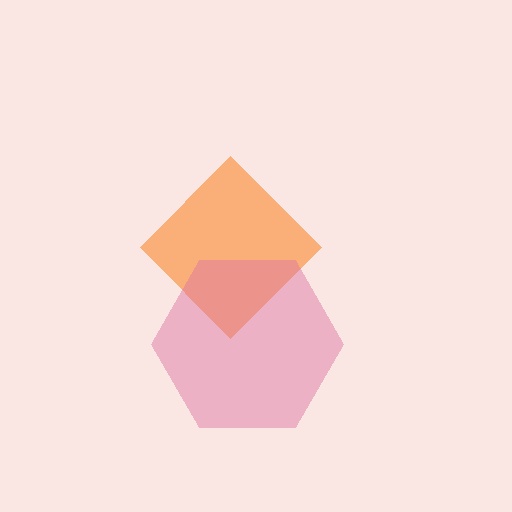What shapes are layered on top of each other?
The layered shapes are: an orange diamond, a pink hexagon.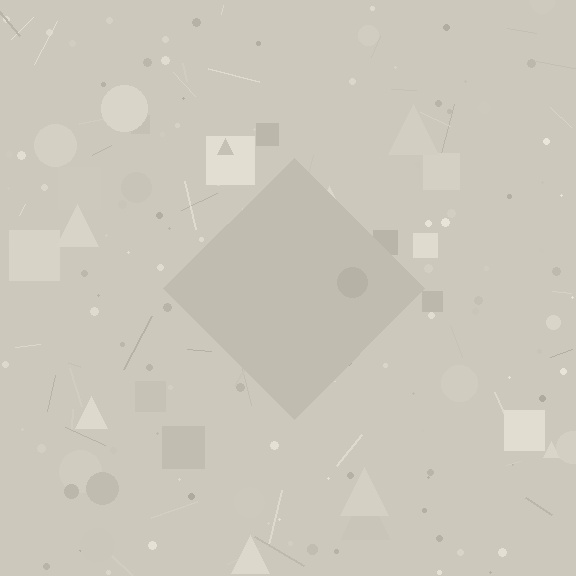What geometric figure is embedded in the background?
A diamond is embedded in the background.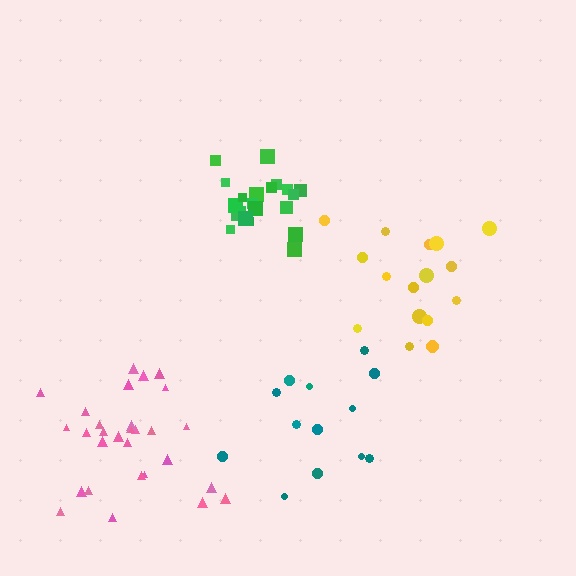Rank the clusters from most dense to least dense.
green, pink, yellow, teal.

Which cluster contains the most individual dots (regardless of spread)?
Pink (30).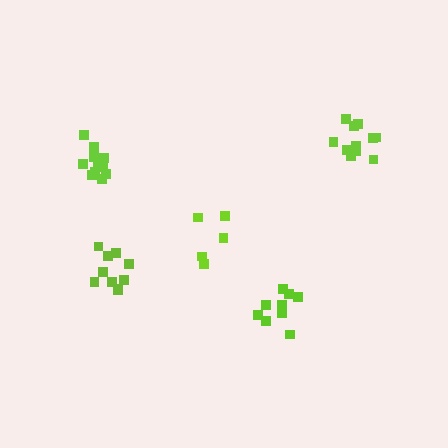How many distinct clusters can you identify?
There are 5 distinct clusters.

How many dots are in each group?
Group 1: 10 dots, Group 2: 11 dots, Group 3: 10 dots, Group 4: 11 dots, Group 5: 5 dots (47 total).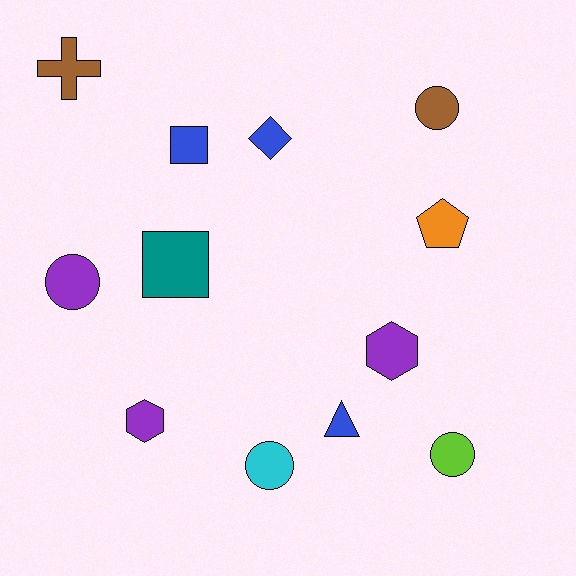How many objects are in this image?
There are 12 objects.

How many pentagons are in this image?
There is 1 pentagon.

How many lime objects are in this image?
There is 1 lime object.